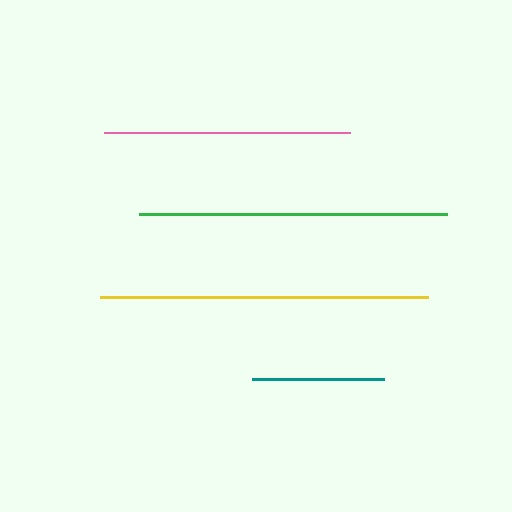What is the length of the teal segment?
The teal segment is approximately 131 pixels long.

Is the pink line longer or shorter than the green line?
The green line is longer than the pink line.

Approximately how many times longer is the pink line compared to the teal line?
The pink line is approximately 1.9 times the length of the teal line.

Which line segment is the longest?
The yellow line is the longest at approximately 328 pixels.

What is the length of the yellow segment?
The yellow segment is approximately 328 pixels long.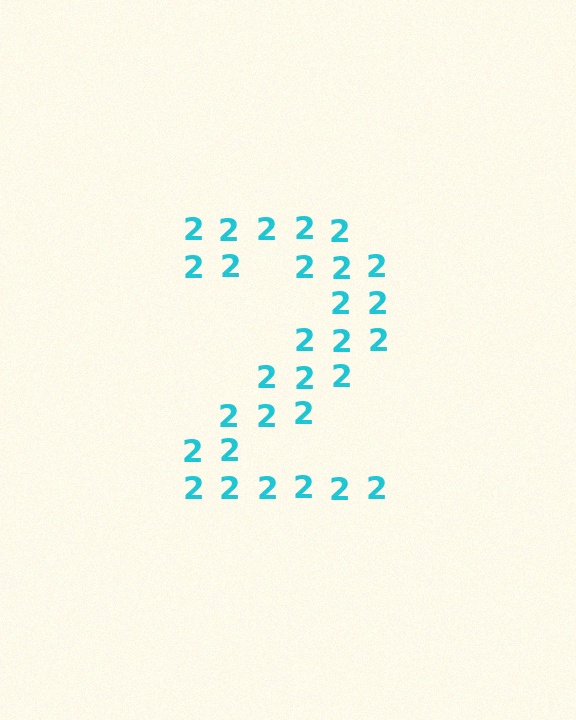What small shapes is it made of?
It is made of small digit 2's.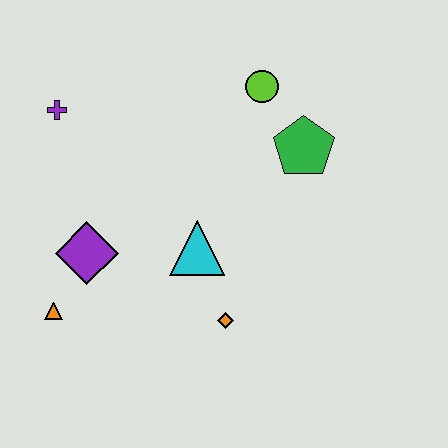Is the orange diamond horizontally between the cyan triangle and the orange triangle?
No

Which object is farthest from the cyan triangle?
The purple cross is farthest from the cyan triangle.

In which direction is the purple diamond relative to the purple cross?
The purple diamond is below the purple cross.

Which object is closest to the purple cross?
The purple diamond is closest to the purple cross.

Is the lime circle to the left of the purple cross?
No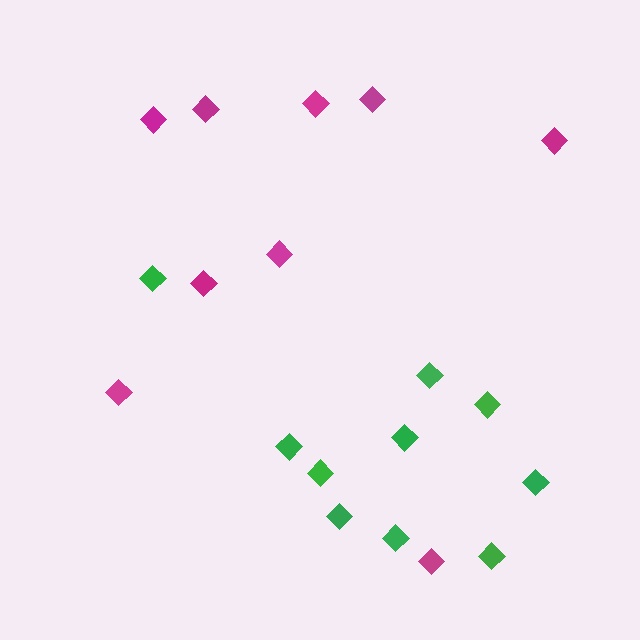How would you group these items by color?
There are 2 groups: one group of green diamonds (10) and one group of magenta diamonds (9).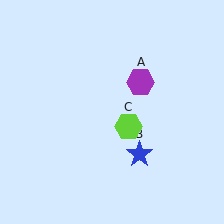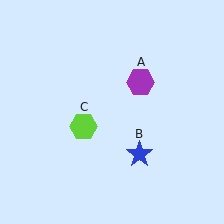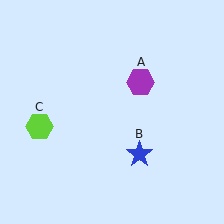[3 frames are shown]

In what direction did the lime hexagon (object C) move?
The lime hexagon (object C) moved left.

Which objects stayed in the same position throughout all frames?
Purple hexagon (object A) and blue star (object B) remained stationary.